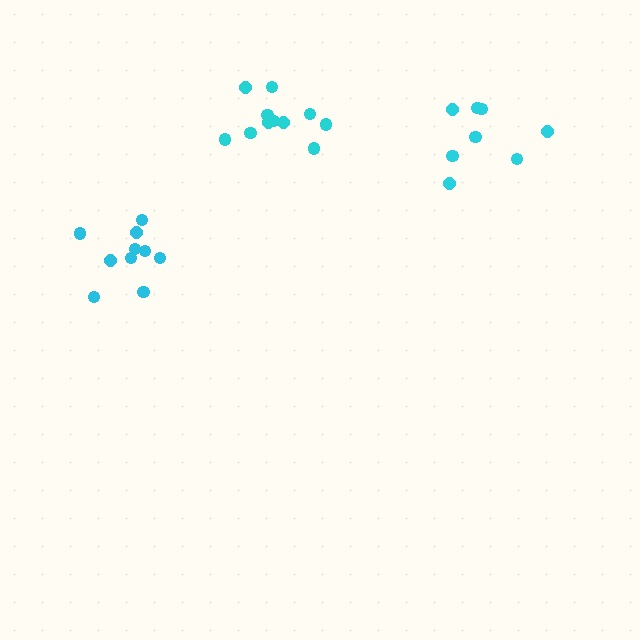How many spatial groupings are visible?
There are 3 spatial groupings.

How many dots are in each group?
Group 1: 10 dots, Group 2: 8 dots, Group 3: 11 dots (29 total).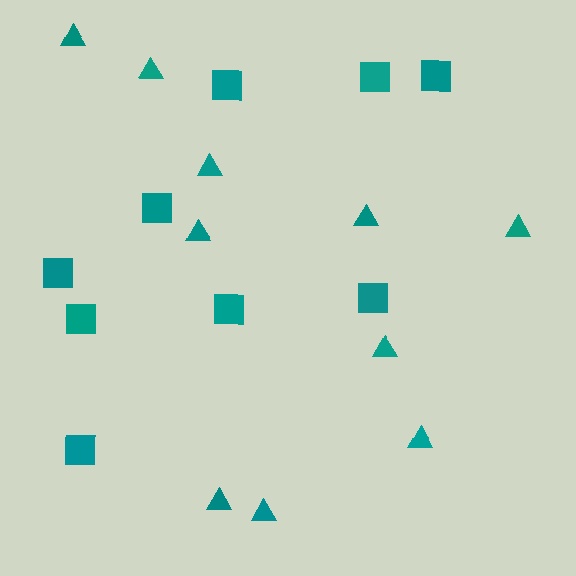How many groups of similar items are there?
There are 2 groups: one group of squares (9) and one group of triangles (10).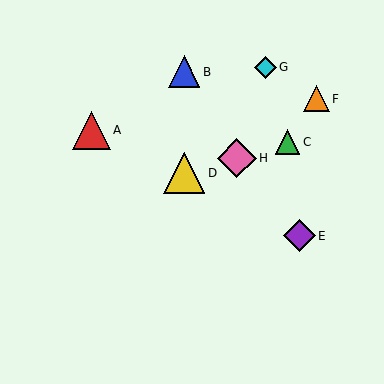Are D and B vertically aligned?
Yes, both are at x≈184.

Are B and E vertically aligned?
No, B is at x≈184 and E is at x≈299.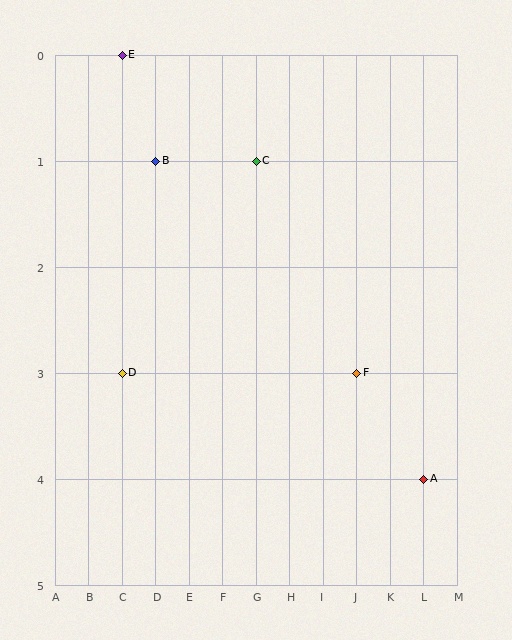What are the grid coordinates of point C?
Point C is at grid coordinates (G, 1).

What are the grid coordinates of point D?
Point D is at grid coordinates (C, 3).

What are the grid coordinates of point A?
Point A is at grid coordinates (L, 4).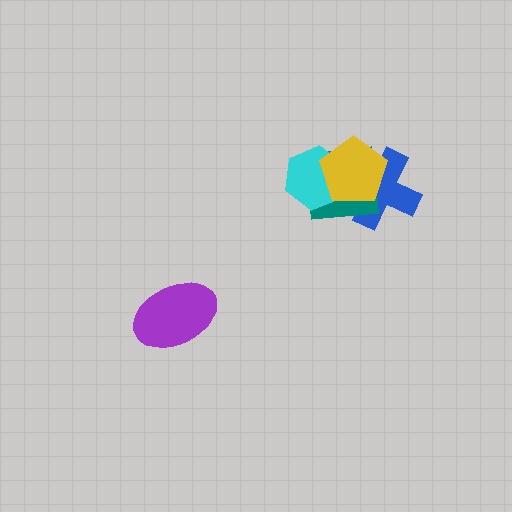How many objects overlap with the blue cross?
2 objects overlap with the blue cross.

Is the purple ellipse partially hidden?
No, no other shape covers it.